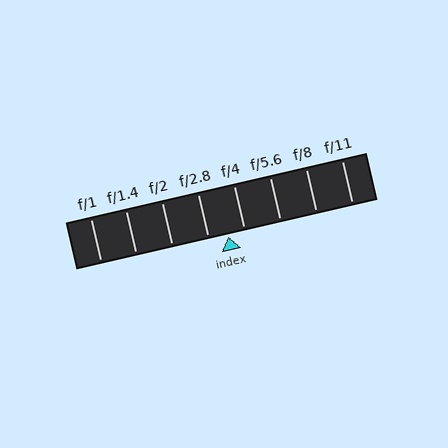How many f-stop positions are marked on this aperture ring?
There are 8 f-stop positions marked.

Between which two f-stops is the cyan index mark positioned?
The index mark is between f/2.8 and f/4.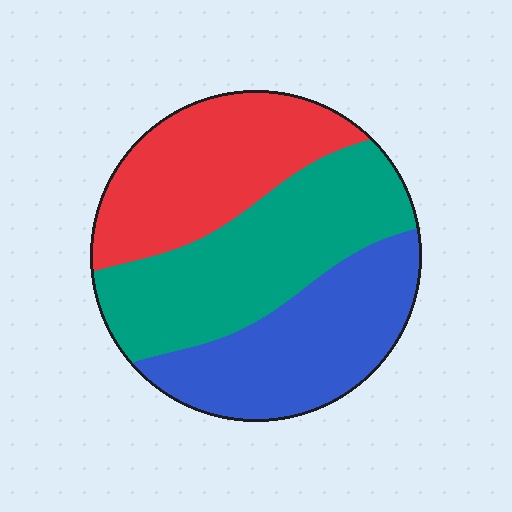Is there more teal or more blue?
Teal.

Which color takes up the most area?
Teal, at roughly 40%.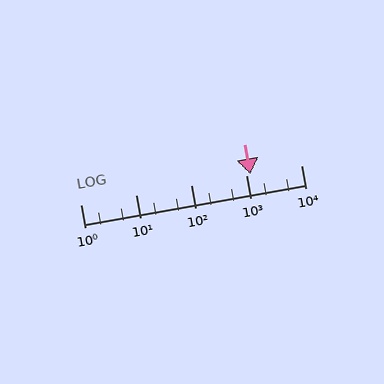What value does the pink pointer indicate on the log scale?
The pointer indicates approximately 1200.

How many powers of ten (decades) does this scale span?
The scale spans 4 decades, from 1 to 10000.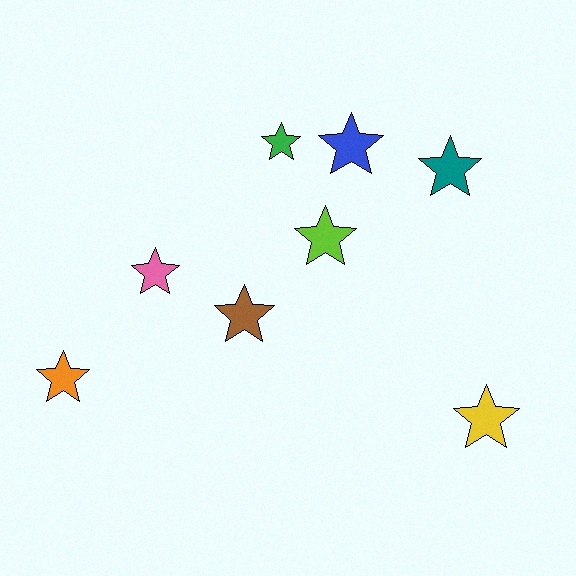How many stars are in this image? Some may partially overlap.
There are 8 stars.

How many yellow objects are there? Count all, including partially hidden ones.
There is 1 yellow object.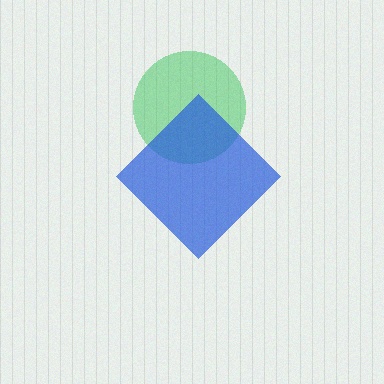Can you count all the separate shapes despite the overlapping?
Yes, there are 2 separate shapes.